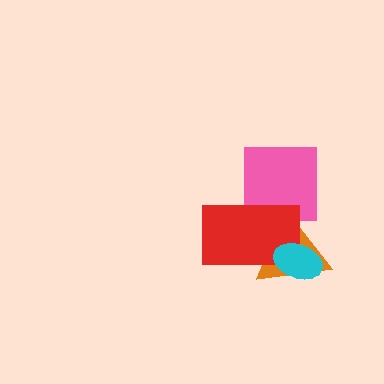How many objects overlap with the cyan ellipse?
2 objects overlap with the cyan ellipse.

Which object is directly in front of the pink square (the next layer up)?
The orange triangle is directly in front of the pink square.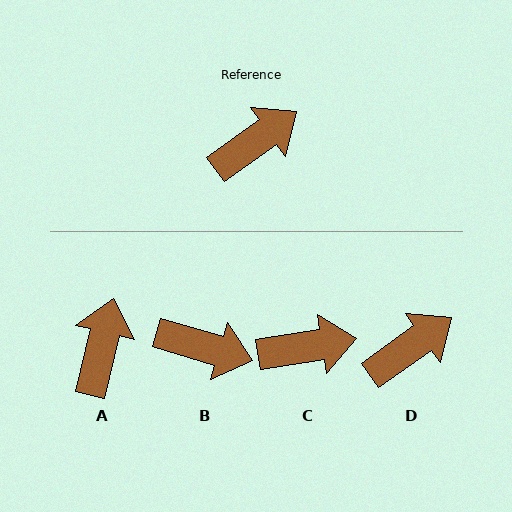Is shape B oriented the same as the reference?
No, it is off by about 52 degrees.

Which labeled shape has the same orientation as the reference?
D.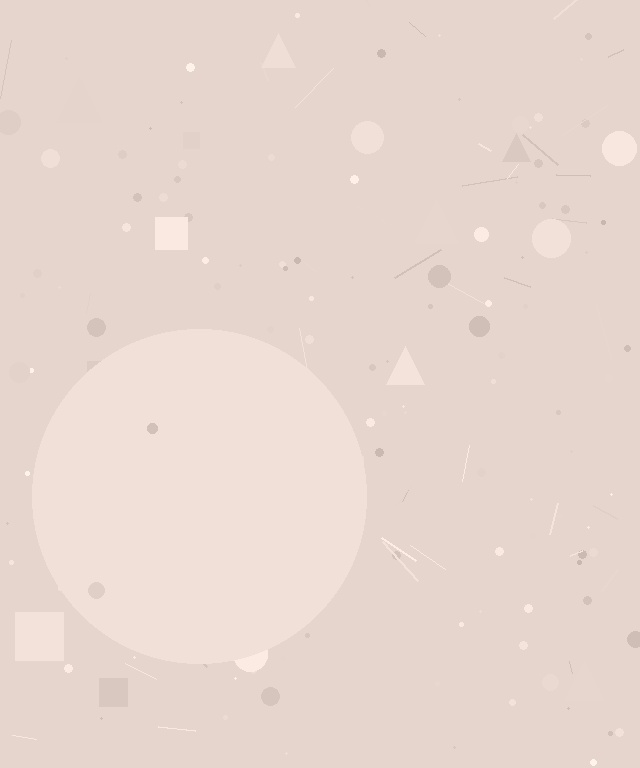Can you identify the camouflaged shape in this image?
The camouflaged shape is a circle.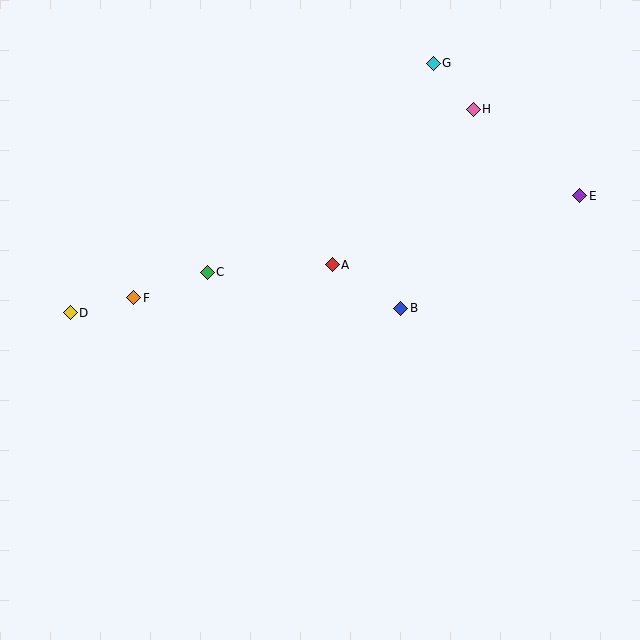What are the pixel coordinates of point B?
Point B is at (401, 308).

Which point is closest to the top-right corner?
Point H is closest to the top-right corner.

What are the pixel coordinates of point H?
Point H is at (473, 109).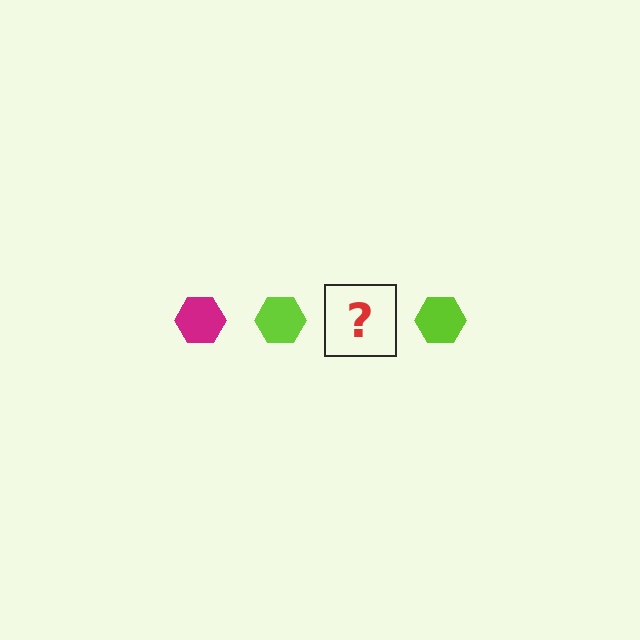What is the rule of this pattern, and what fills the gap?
The rule is that the pattern cycles through magenta, lime hexagons. The gap should be filled with a magenta hexagon.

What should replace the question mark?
The question mark should be replaced with a magenta hexagon.